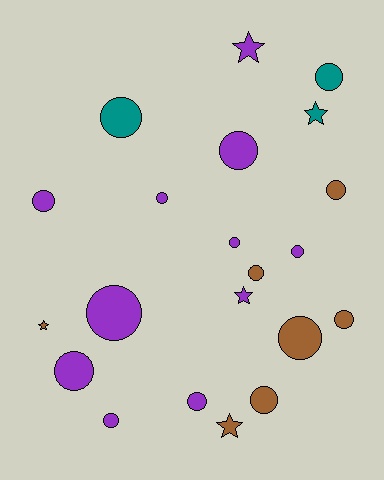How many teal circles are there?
There are 2 teal circles.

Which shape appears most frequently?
Circle, with 16 objects.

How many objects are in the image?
There are 21 objects.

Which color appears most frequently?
Purple, with 11 objects.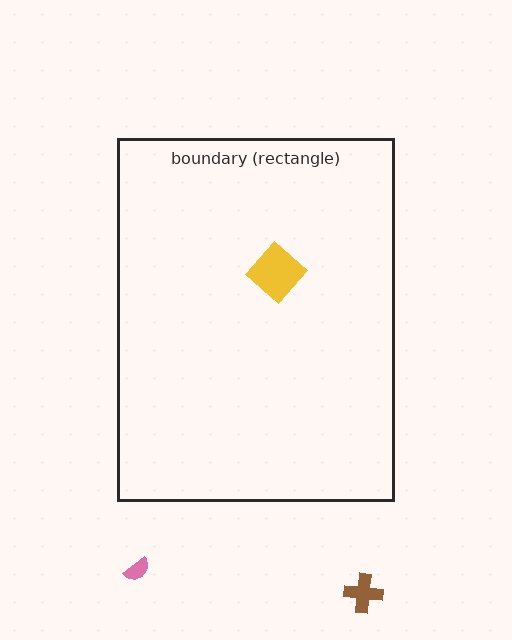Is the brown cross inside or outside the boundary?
Outside.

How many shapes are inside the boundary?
1 inside, 2 outside.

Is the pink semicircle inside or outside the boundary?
Outside.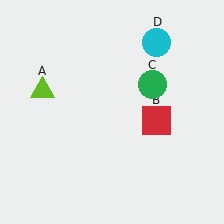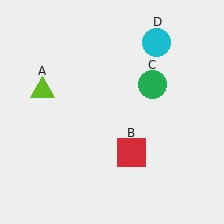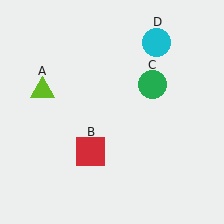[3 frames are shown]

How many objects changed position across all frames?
1 object changed position: red square (object B).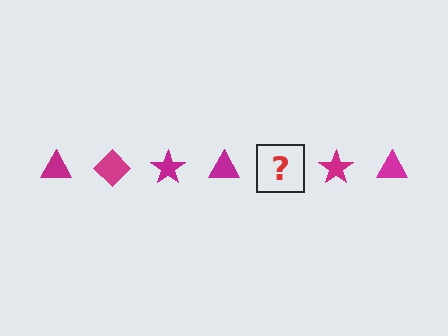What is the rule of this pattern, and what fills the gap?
The rule is that the pattern cycles through triangle, diamond, star shapes in magenta. The gap should be filled with a magenta diamond.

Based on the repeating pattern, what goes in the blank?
The blank should be a magenta diamond.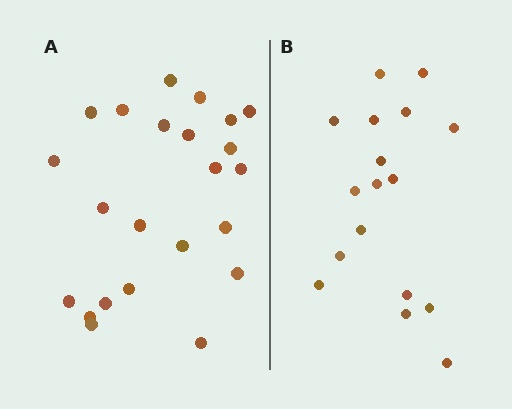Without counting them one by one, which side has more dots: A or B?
Region A (the left region) has more dots.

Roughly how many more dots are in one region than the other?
Region A has about 6 more dots than region B.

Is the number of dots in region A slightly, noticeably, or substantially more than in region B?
Region A has noticeably more, but not dramatically so. The ratio is roughly 1.4 to 1.